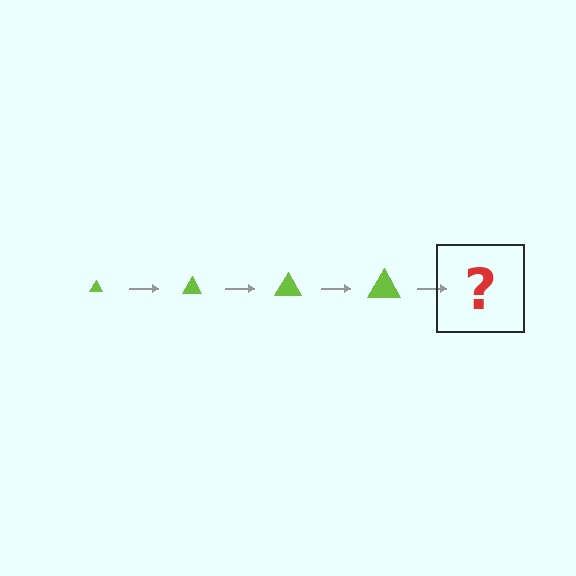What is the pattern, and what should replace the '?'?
The pattern is that the triangle gets progressively larger each step. The '?' should be a lime triangle, larger than the previous one.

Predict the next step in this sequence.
The next step is a lime triangle, larger than the previous one.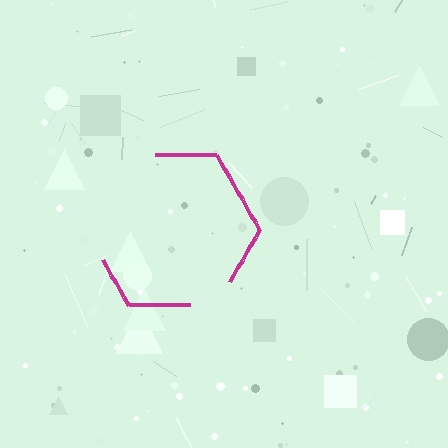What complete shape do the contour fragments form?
The contour fragments form a hexagon.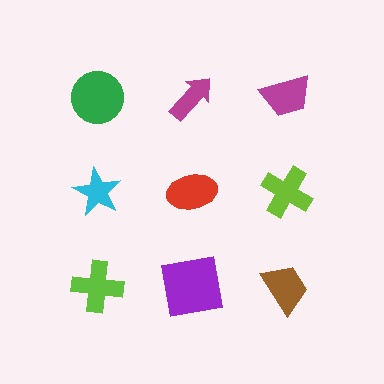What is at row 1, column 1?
A green circle.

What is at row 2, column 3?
A lime cross.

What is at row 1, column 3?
A magenta trapezoid.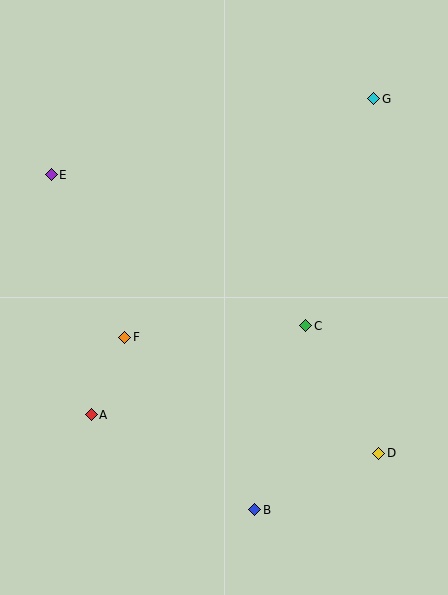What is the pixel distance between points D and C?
The distance between D and C is 147 pixels.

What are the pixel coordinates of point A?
Point A is at (91, 415).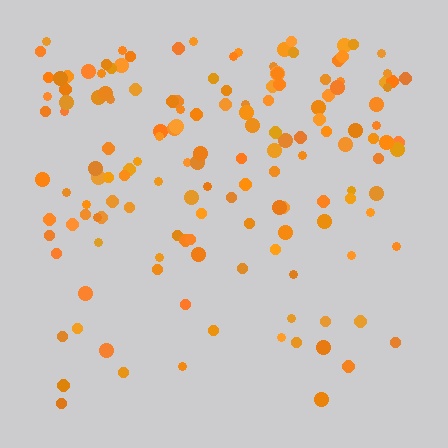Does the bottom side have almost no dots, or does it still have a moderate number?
Still a moderate number, just noticeably fewer than the top.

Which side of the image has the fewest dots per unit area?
The bottom.